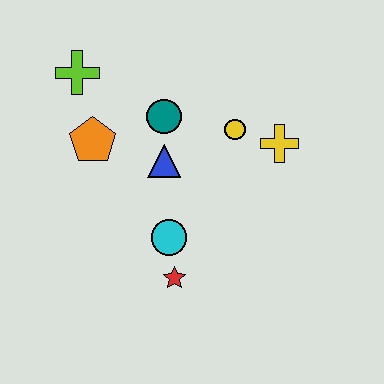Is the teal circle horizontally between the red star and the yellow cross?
No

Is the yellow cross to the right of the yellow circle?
Yes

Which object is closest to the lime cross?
The orange pentagon is closest to the lime cross.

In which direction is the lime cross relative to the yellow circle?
The lime cross is to the left of the yellow circle.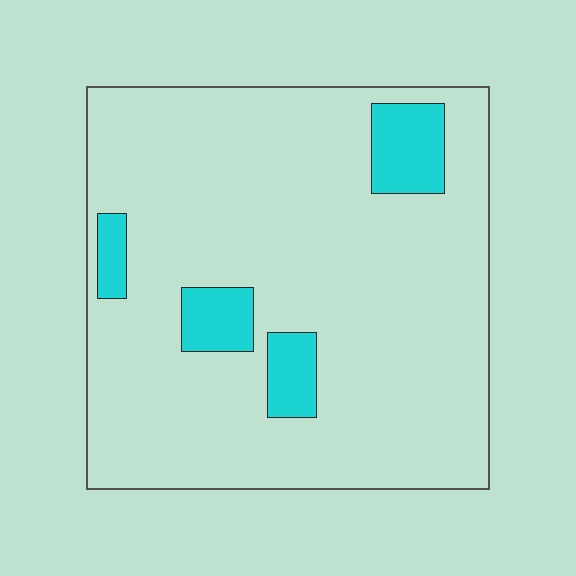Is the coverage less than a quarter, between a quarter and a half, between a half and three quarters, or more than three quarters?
Less than a quarter.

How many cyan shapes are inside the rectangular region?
4.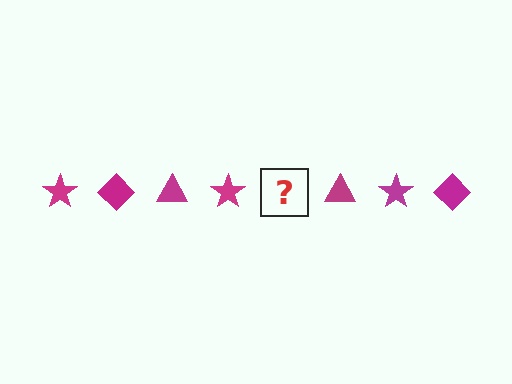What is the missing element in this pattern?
The missing element is a magenta diamond.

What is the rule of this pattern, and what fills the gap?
The rule is that the pattern cycles through star, diamond, triangle shapes in magenta. The gap should be filled with a magenta diamond.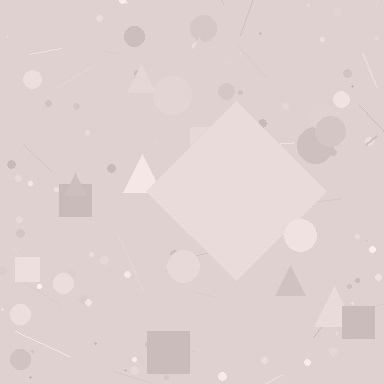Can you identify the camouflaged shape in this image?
The camouflaged shape is a diamond.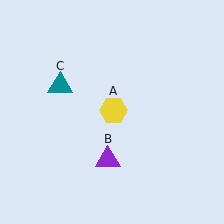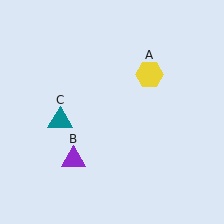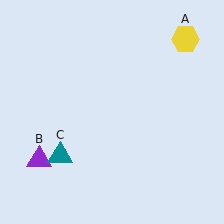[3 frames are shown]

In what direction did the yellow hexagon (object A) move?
The yellow hexagon (object A) moved up and to the right.